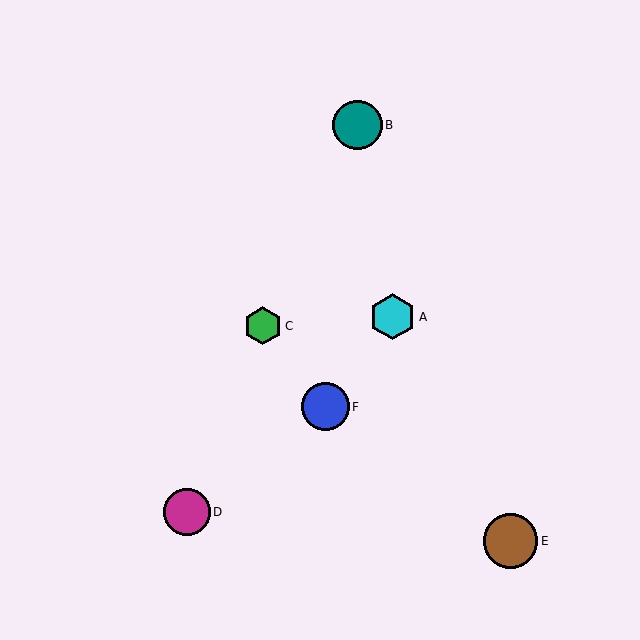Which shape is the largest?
The brown circle (labeled E) is the largest.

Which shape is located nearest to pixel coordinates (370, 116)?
The teal circle (labeled B) at (357, 125) is nearest to that location.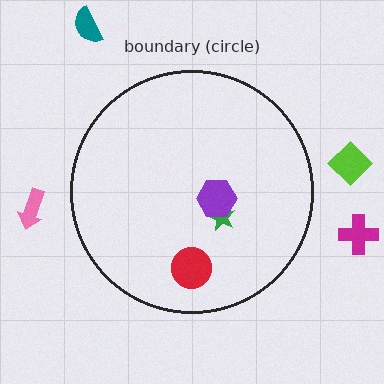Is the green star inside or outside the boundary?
Inside.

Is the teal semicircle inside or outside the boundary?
Outside.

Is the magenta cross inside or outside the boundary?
Outside.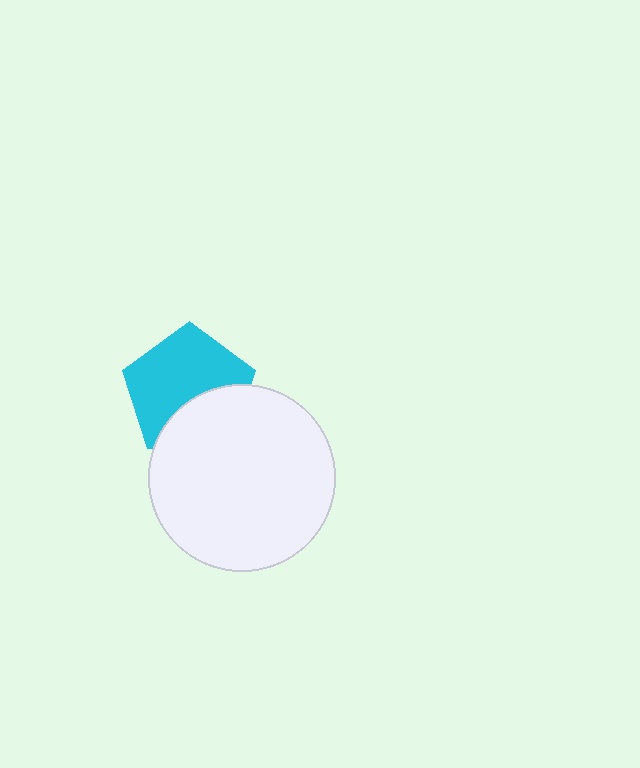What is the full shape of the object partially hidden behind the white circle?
The partially hidden object is a cyan pentagon.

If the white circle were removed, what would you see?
You would see the complete cyan pentagon.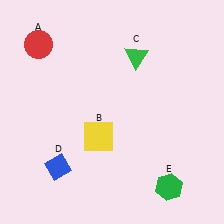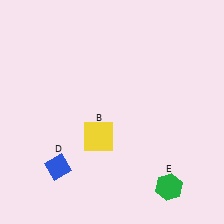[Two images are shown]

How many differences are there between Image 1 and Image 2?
There are 2 differences between the two images.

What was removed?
The red circle (A), the green triangle (C) were removed in Image 2.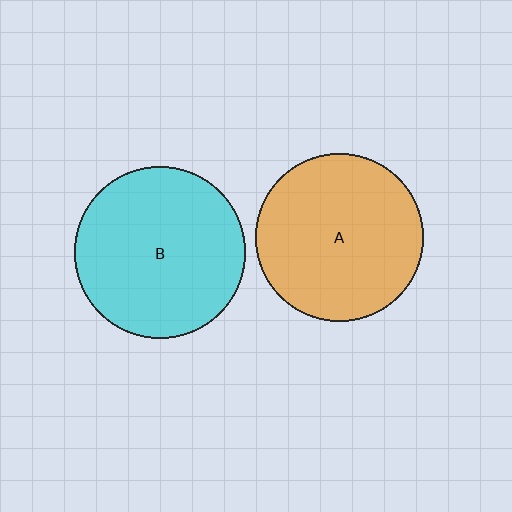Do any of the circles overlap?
No, none of the circles overlap.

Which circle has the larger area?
Circle B (cyan).